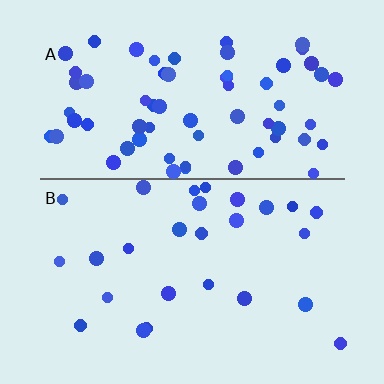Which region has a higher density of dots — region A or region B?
A (the top).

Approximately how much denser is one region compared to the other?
Approximately 2.5× — region A over region B.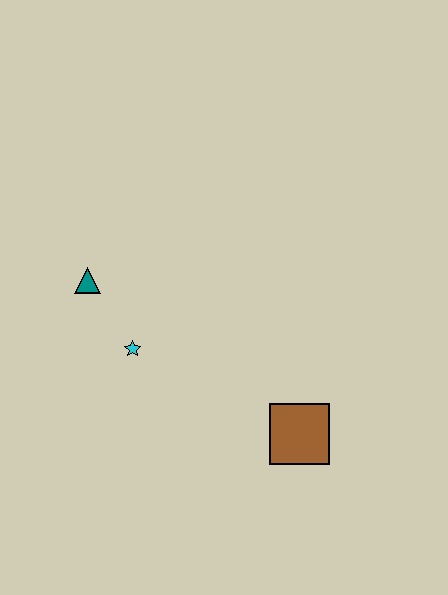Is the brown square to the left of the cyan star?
No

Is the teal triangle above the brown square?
Yes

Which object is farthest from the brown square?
The teal triangle is farthest from the brown square.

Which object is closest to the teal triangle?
The cyan star is closest to the teal triangle.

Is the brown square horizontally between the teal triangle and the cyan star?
No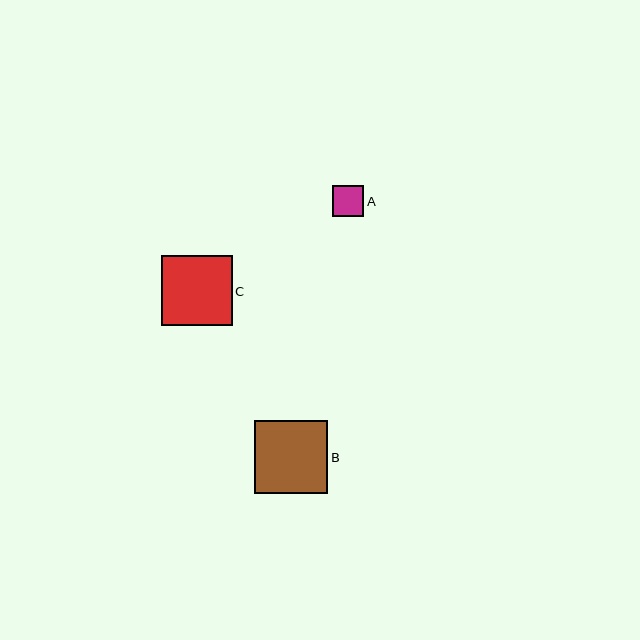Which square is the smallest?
Square A is the smallest with a size of approximately 31 pixels.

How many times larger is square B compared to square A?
Square B is approximately 2.3 times the size of square A.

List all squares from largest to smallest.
From largest to smallest: B, C, A.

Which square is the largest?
Square B is the largest with a size of approximately 73 pixels.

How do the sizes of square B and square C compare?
Square B and square C are approximately the same size.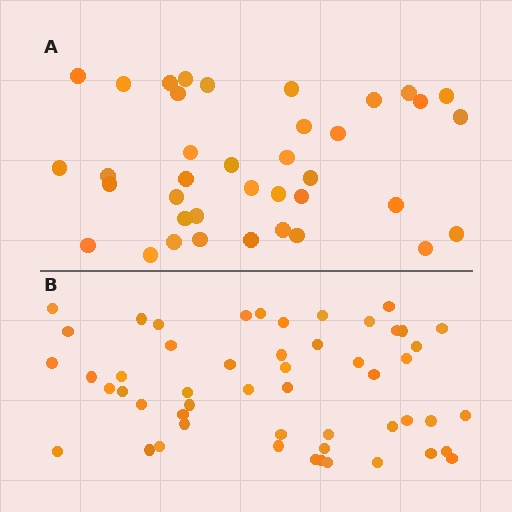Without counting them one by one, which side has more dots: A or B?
Region B (the bottom region) has more dots.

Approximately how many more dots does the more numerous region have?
Region B has approximately 15 more dots than region A.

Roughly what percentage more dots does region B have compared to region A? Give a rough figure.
About 35% more.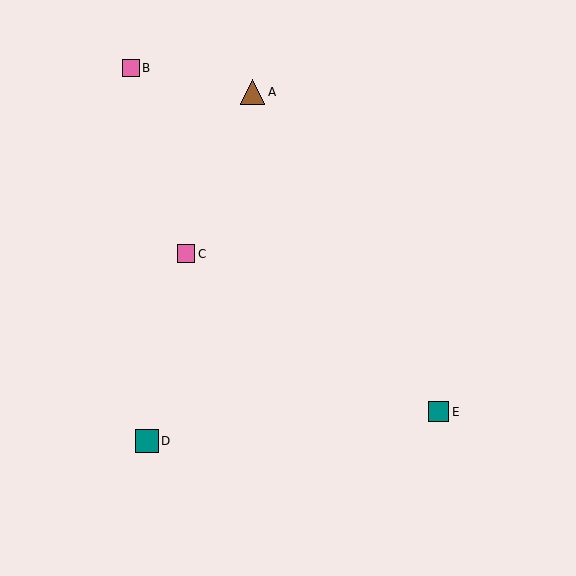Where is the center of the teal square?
The center of the teal square is at (439, 412).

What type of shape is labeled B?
Shape B is a pink square.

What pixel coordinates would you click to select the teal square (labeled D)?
Click at (147, 441) to select the teal square D.